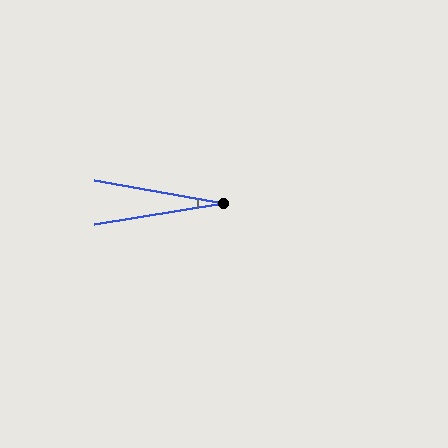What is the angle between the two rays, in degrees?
Approximately 19 degrees.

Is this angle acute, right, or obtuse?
It is acute.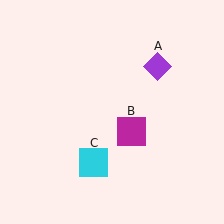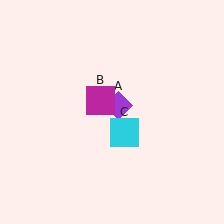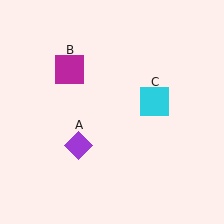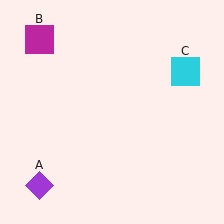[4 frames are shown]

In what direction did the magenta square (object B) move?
The magenta square (object B) moved up and to the left.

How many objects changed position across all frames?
3 objects changed position: purple diamond (object A), magenta square (object B), cyan square (object C).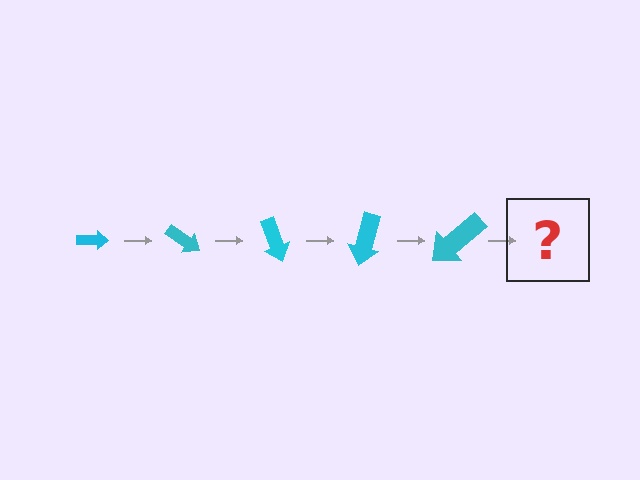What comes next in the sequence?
The next element should be an arrow, larger than the previous one and rotated 175 degrees from the start.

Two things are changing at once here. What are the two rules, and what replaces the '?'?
The two rules are that the arrow grows larger each step and it rotates 35 degrees each step. The '?' should be an arrow, larger than the previous one and rotated 175 degrees from the start.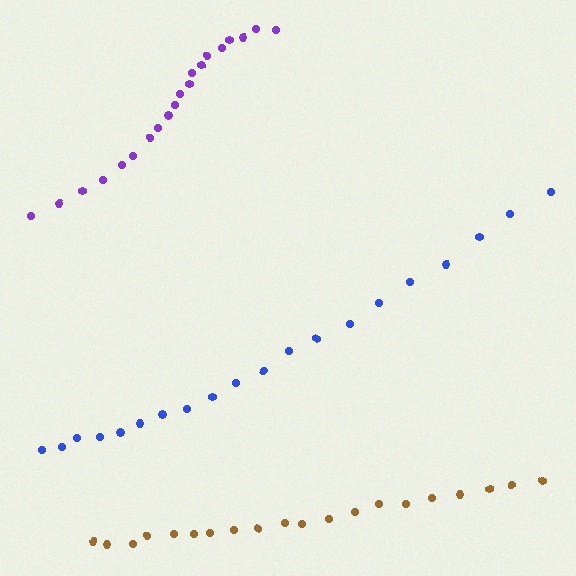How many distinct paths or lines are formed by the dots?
There are 3 distinct paths.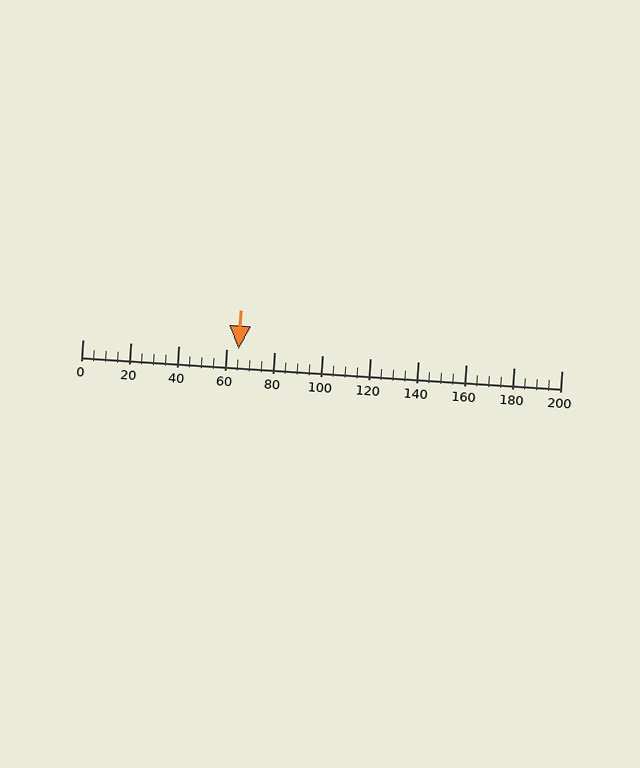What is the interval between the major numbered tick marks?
The major tick marks are spaced 20 units apart.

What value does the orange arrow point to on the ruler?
The orange arrow points to approximately 65.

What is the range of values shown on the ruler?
The ruler shows values from 0 to 200.